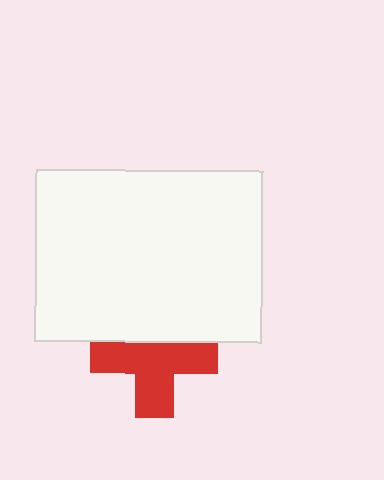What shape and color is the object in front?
The object in front is a white rectangle.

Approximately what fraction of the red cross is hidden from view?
Roughly 34% of the red cross is hidden behind the white rectangle.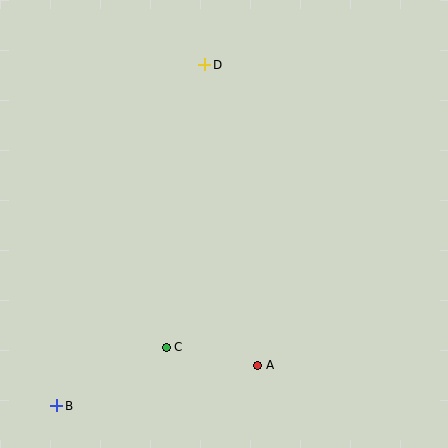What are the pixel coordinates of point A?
Point A is at (258, 365).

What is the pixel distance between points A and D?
The distance between A and D is 305 pixels.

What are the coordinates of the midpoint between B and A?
The midpoint between B and A is at (157, 385).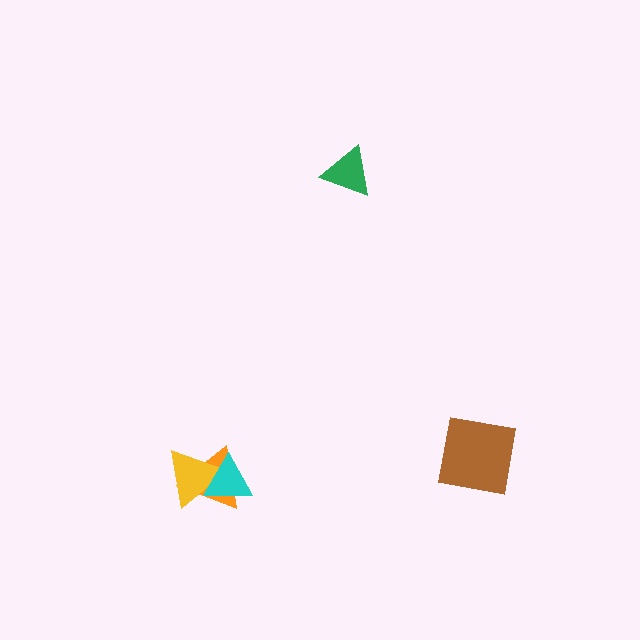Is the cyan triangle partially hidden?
No, no other shape covers it.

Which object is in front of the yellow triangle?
The cyan triangle is in front of the yellow triangle.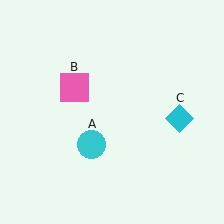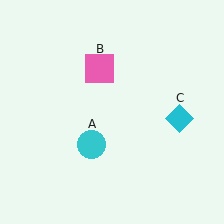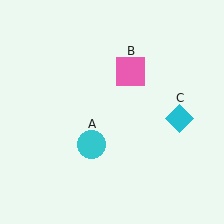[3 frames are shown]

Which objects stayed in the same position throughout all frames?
Cyan circle (object A) and cyan diamond (object C) remained stationary.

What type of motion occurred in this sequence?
The pink square (object B) rotated clockwise around the center of the scene.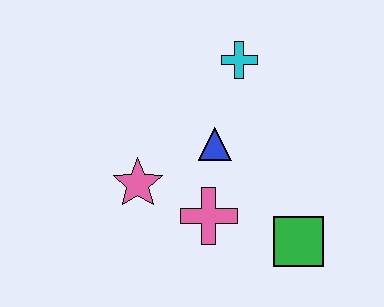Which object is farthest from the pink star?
The green square is farthest from the pink star.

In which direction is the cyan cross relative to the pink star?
The cyan cross is above the pink star.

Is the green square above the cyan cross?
No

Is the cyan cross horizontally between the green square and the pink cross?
Yes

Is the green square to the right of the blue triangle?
Yes